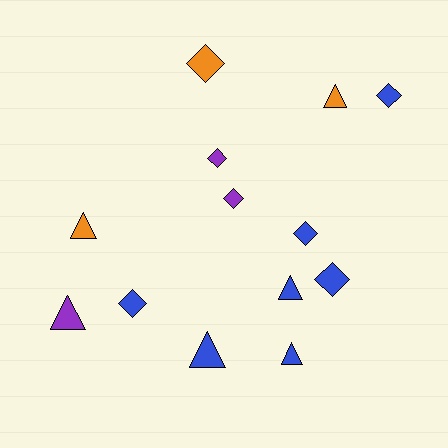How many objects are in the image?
There are 13 objects.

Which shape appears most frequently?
Diamond, with 7 objects.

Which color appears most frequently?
Blue, with 7 objects.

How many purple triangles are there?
There is 1 purple triangle.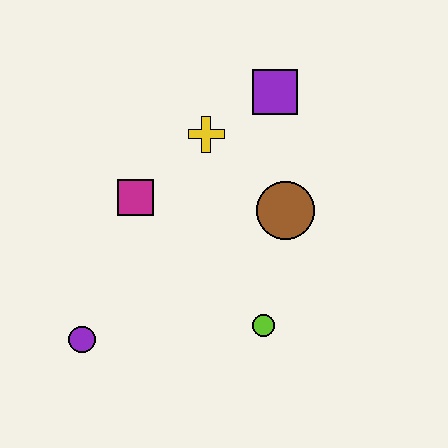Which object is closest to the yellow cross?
The purple square is closest to the yellow cross.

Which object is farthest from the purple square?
The purple circle is farthest from the purple square.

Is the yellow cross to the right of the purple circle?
Yes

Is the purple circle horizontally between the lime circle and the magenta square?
No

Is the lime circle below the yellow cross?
Yes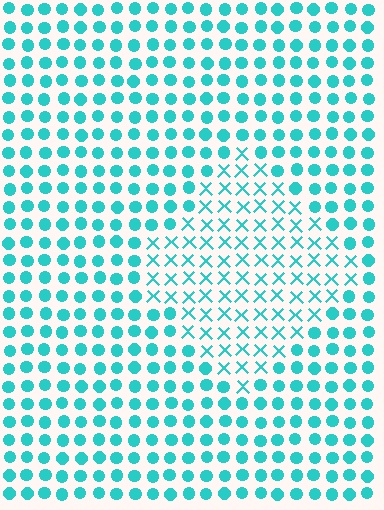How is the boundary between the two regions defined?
The boundary is defined by a change in element shape: X marks inside vs. circles outside. All elements share the same color and spacing.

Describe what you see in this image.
The image is filled with small cyan elements arranged in a uniform grid. A diamond-shaped region contains X marks, while the surrounding area contains circles. The boundary is defined purely by the change in element shape.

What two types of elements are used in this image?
The image uses X marks inside the diamond region and circles outside it.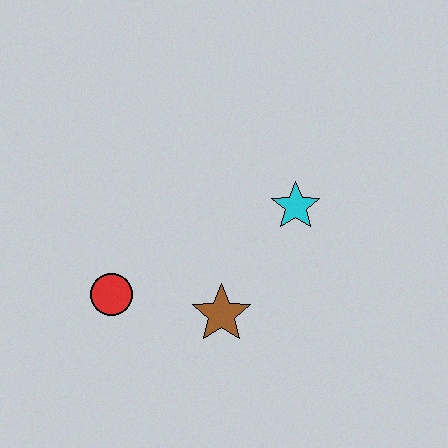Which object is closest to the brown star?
The red circle is closest to the brown star.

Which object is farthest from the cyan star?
The red circle is farthest from the cyan star.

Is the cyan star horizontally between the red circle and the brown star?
No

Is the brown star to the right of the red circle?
Yes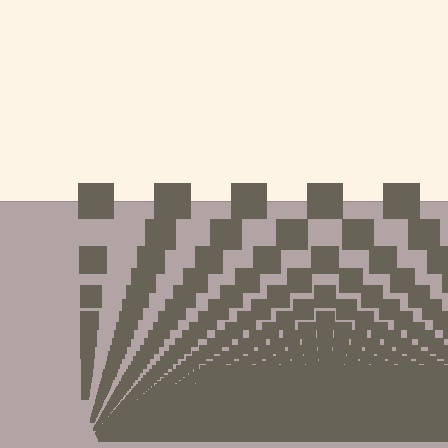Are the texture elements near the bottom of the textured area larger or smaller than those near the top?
Smaller. The gradient is inverted — elements near the bottom are smaller and denser.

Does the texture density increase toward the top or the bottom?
Density increases toward the bottom.